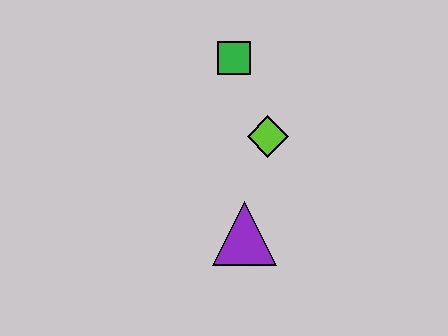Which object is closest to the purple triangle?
The lime diamond is closest to the purple triangle.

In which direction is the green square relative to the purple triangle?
The green square is above the purple triangle.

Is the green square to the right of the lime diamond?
No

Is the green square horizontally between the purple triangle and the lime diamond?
No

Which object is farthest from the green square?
The purple triangle is farthest from the green square.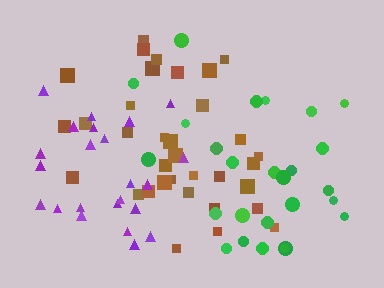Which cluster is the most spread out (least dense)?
Green.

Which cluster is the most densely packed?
Brown.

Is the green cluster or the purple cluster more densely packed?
Purple.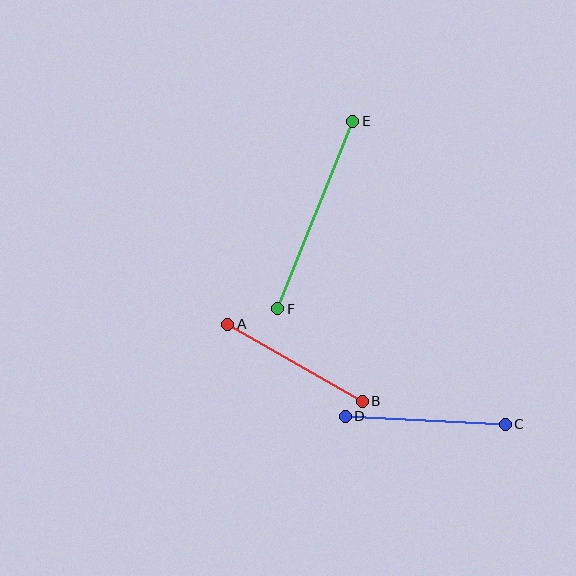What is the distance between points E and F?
The distance is approximately 202 pixels.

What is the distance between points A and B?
The distance is approximately 155 pixels.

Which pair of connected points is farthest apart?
Points E and F are farthest apart.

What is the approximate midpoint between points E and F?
The midpoint is at approximately (315, 215) pixels.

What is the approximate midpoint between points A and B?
The midpoint is at approximately (295, 363) pixels.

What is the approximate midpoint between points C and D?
The midpoint is at approximately (425, 420) pixels.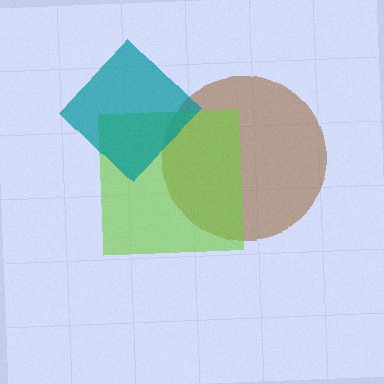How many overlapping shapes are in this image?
There are 3 overlapping shapes in the image.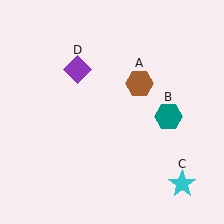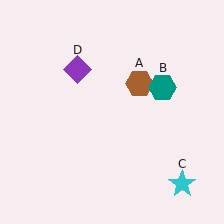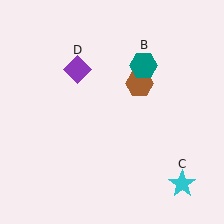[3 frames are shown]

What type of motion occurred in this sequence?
The teal hexagon (object B) rotated counterclockwise around the center of the scene.